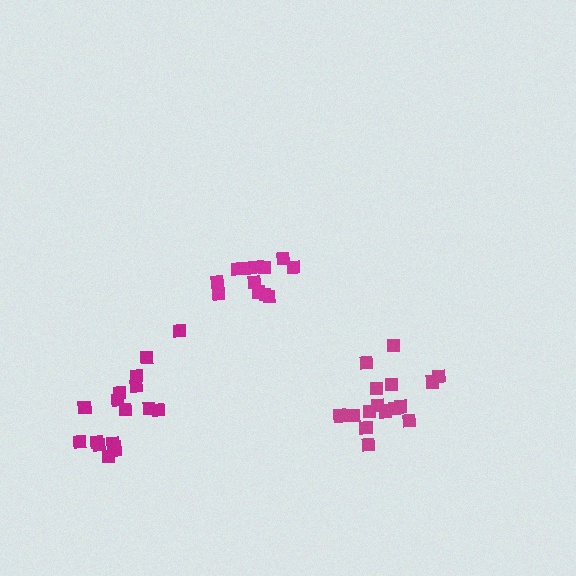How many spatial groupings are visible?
There are 3 spatial groupings.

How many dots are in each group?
Group 1: 13 dots, Group 2: 16 dots, Group 3: 17 dots (46 total).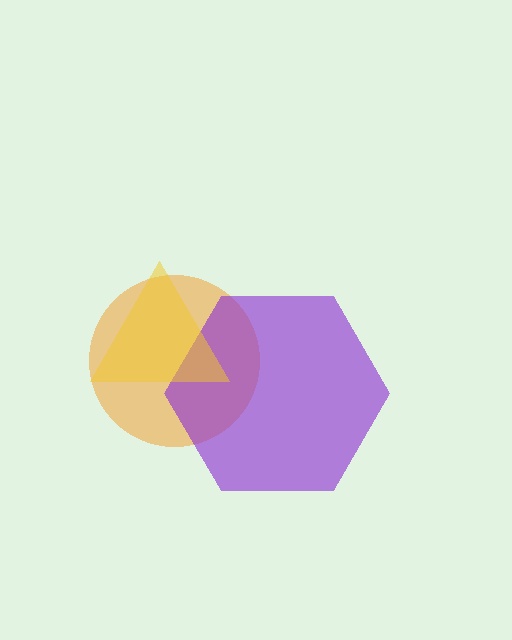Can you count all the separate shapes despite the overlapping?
Yes, there are 3 separate shapes.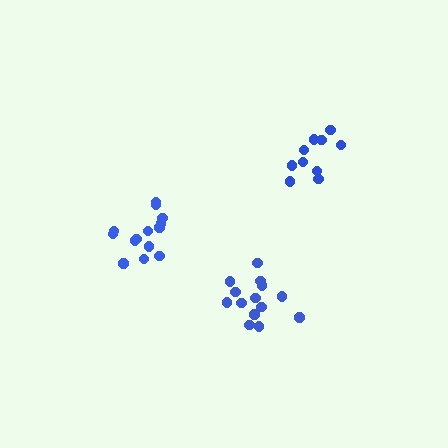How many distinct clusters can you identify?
There are 3 distinct clusters.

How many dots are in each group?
Group 1: 14 dots, Group 2: 10 dots, Group 3: 14 dots (38 total).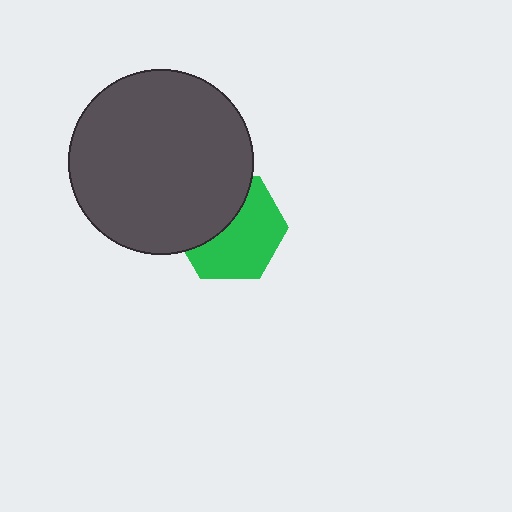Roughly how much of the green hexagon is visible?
About half of it is visible (roughly 59%).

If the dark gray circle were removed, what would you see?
You would see the complete green hexagon.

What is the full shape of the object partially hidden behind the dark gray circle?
The partially hidden object is a green hexagon.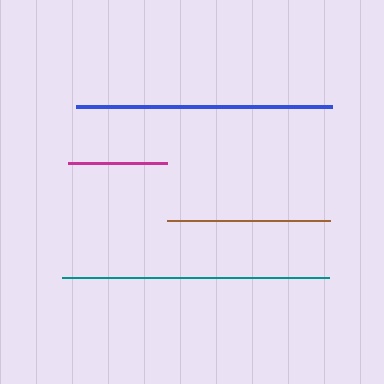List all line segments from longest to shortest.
From longest to shortest: teal, blue, brown, magenta.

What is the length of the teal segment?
The teal segment is approximately 267 pixels long.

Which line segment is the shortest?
The magenta line is the shortest at approximately 99 pixels.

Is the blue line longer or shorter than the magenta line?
The blue line is longer than the magenta line.